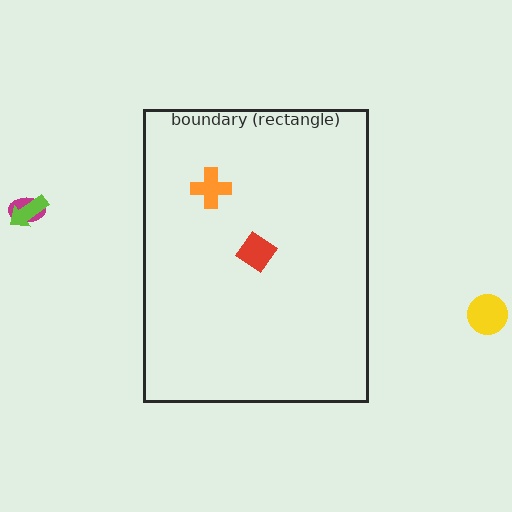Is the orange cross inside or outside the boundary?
Inside.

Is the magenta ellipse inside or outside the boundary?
Outside.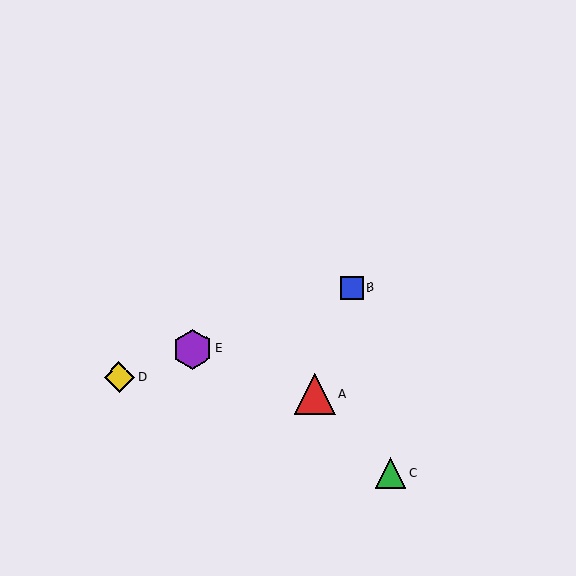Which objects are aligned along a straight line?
Objects B, D, E are aligned along a straight line.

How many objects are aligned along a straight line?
3 objects (B, D, E) are aligned along a straight line.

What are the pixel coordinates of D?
Object D is at (119, 377).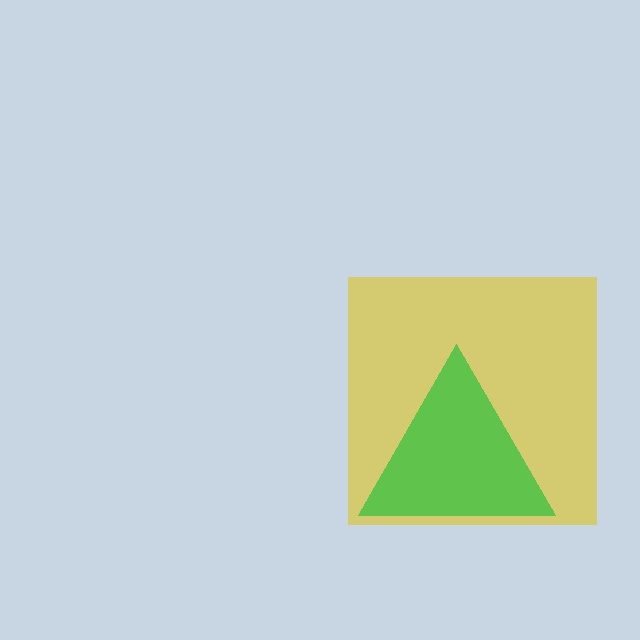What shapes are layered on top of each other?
The layered shapes are: a yellow square, a green triangle.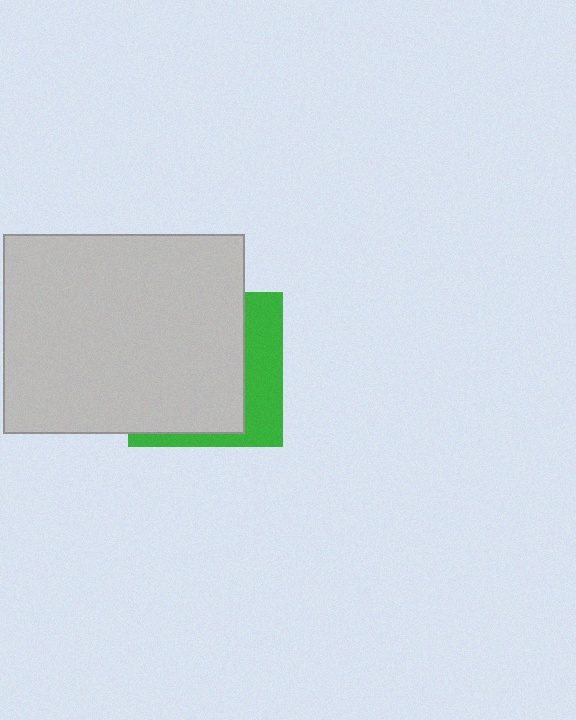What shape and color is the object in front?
The object in front is a light gray rectangle.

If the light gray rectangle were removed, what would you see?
You would see the complete green square.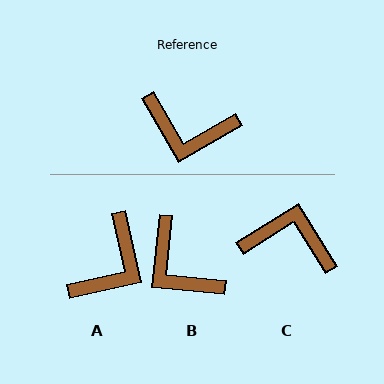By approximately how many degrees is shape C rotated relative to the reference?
Approximately 178 degrees clockwise.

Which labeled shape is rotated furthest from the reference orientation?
C, about 178 degrees away.